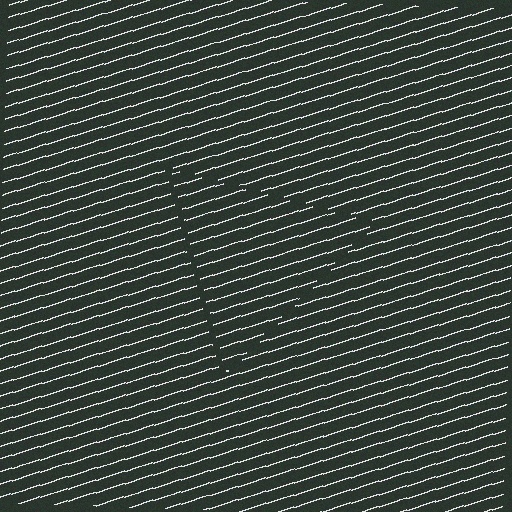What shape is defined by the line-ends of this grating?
An illusory triangle. The interior of the shape contains the same grating, shifted by half a period — the contour is defined by the phase discontinuity where line-ends from the inner and outer gratings abut.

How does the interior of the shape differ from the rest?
The interior of the shape contains the same grating, shifted by half a period — the contour is defined by the phase discontinuity where line-ends from the inner and outer gratings abut.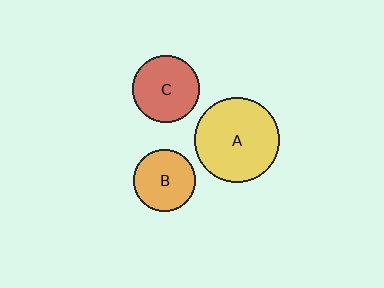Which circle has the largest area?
Circle A (yellow).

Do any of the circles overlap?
No, none of the circles overlap.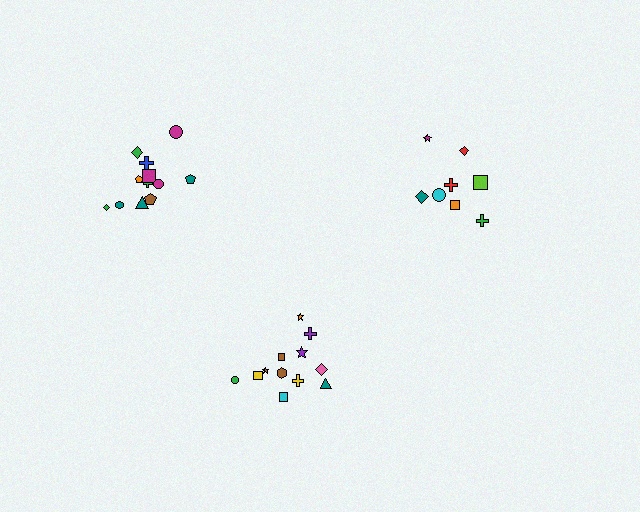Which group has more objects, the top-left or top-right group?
The top-left group.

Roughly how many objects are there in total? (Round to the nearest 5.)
Roughly 30 objects in total.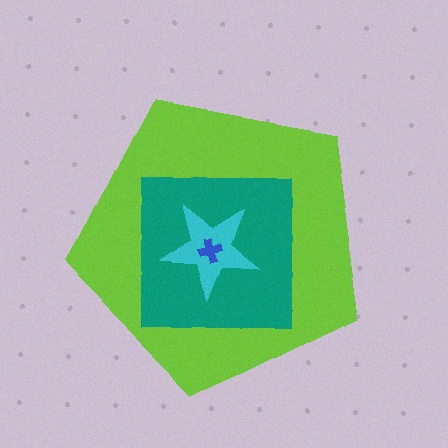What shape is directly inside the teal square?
The cyan star.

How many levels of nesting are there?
4.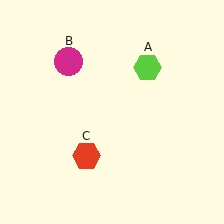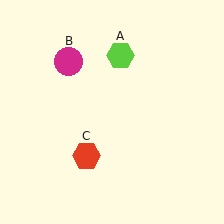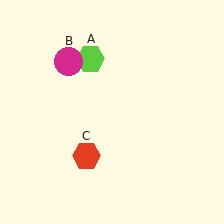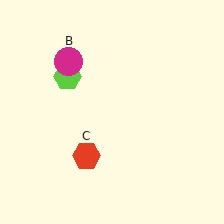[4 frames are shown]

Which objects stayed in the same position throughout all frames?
Magenta circle (object B) and red hexagon (object C) remained stationary.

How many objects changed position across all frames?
1 object changed position: lime hexagon (object A).